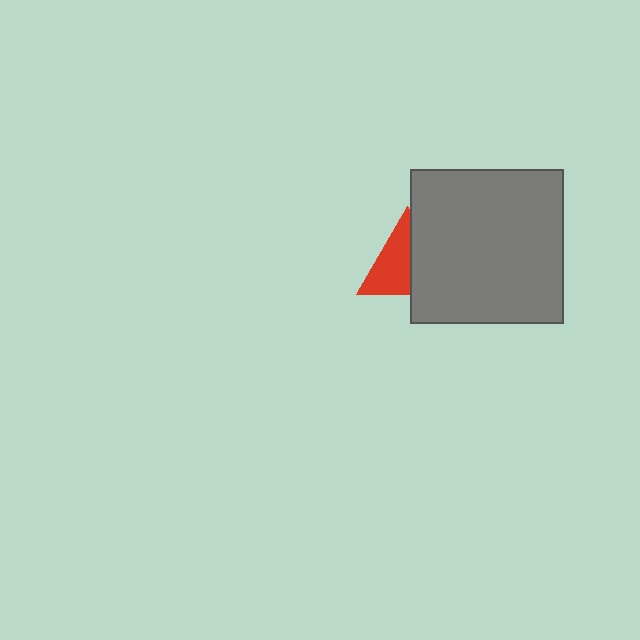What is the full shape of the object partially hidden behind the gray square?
The partially hidden object is a red triangle.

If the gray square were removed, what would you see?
You would see the complete red triangle.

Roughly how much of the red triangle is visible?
About half of it is visible (roughly 54%).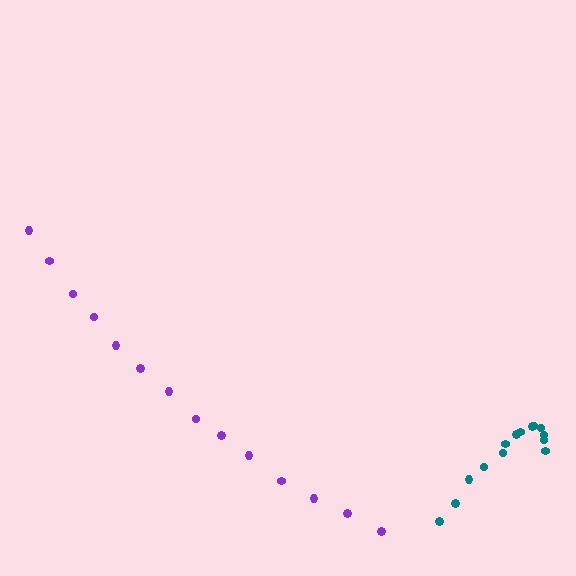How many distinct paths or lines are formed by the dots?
There are 2 distinct paths.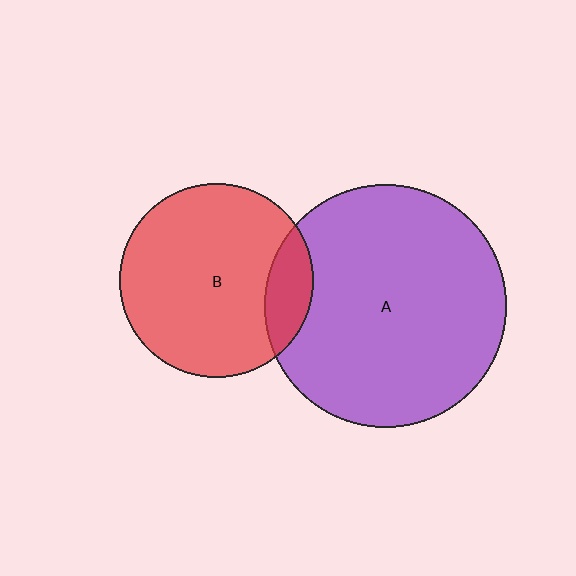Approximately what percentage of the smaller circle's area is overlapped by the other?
Approximately 15%.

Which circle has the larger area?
Circle A (purple).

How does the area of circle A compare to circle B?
Approximately 1.6 times.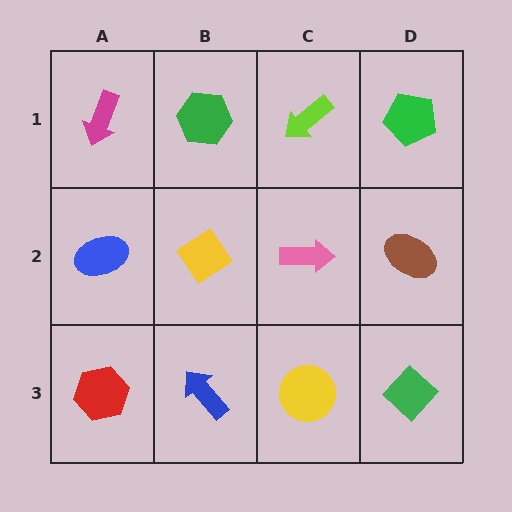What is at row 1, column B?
A green hexagon.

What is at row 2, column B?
A yellow diamond.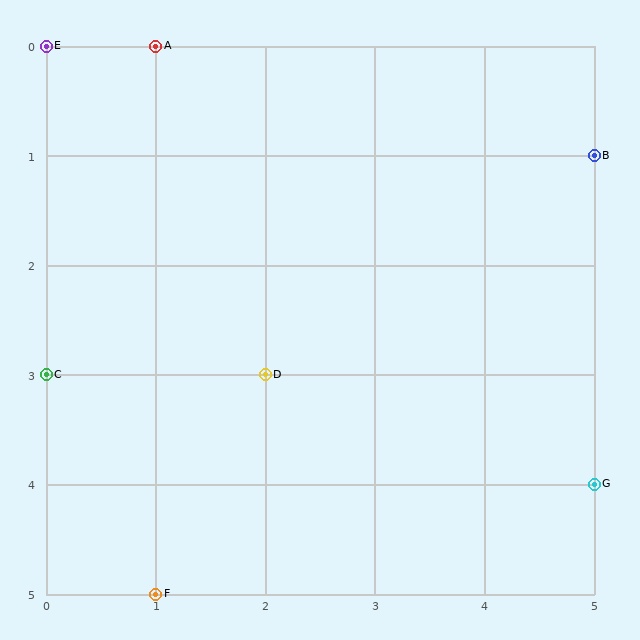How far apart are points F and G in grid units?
Points F and G are 4 columns and 1 row apart (about 4.1 grid units diagonally).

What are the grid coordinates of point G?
Point G is at grid coordinates (5, 4).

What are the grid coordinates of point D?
Point D is at grid coordinates (2, 3).